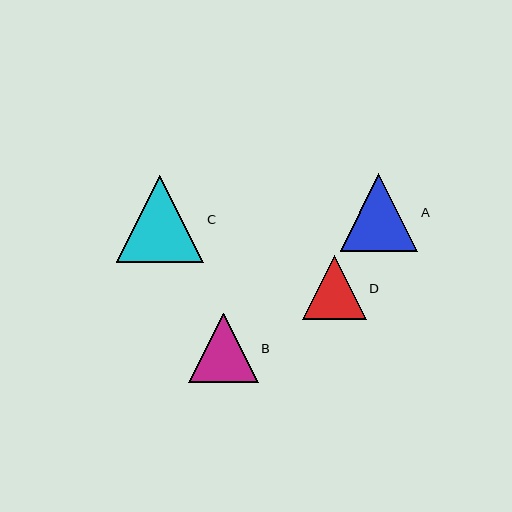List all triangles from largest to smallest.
From largest to smallest: C, A, B, D.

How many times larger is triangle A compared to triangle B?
Triangle A is approximately 1.1 times the size of triangle B.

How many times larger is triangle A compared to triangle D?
Triangle A is approximately 1.2 times the size of triangle D.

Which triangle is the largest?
Triangle C is the largest with a size of approximately 87 pixels.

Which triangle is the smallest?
Triangle D is the smallest with a size of approximately 64 pixels.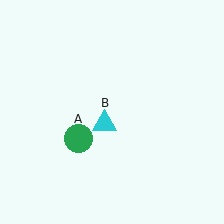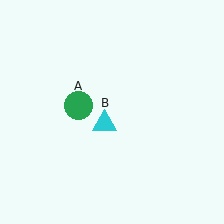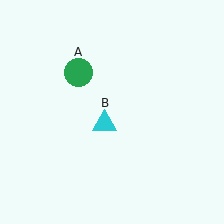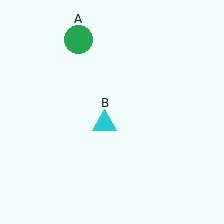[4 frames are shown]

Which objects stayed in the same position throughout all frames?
Cyan triangle (object B) remained stationary.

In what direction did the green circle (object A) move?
The green circle (object A) moved up.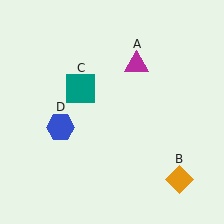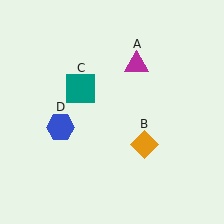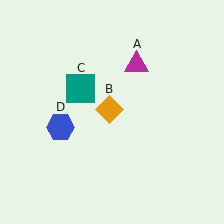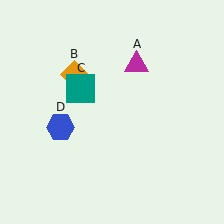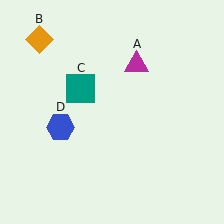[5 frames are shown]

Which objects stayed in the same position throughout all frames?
Magenta triangle (object A) and teal square (object C) and blue hexagon (object D) remained stationary.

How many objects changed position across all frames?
1 object changed position: orange diamond (object B).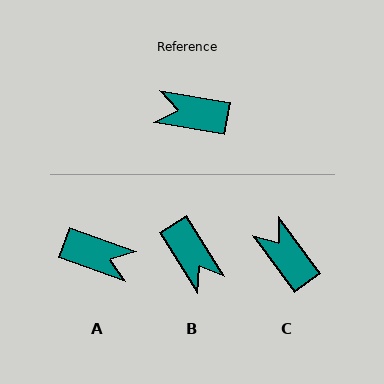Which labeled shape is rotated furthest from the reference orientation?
A, about 169 degrees away.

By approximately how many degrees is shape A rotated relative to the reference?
Approximately 169 degrees counter-clockwise.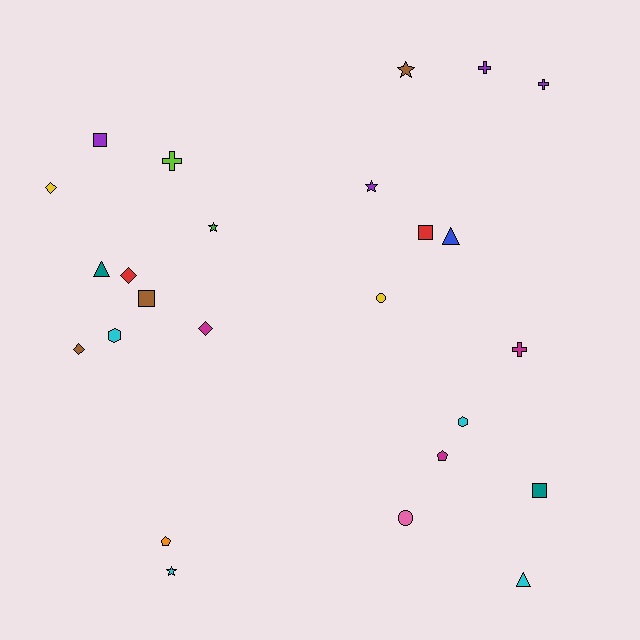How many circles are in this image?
There are 2 circles.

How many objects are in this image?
There are 25 objects.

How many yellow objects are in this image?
There are 2 yellow objects.